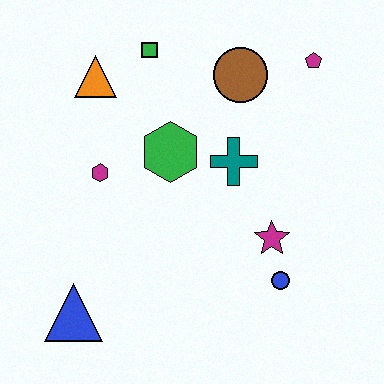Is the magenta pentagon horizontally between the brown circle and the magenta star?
No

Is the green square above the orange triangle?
Yes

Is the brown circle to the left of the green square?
No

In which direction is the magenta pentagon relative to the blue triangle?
The magenta pentagon is above the blue triangle.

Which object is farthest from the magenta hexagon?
The magenta pentagon is farthest from the magenta hexagon.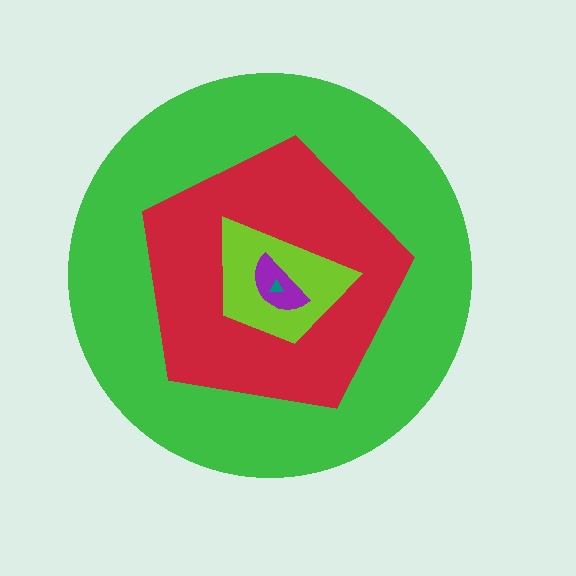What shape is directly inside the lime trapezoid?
The purple semicircle.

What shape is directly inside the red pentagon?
The lime trapezoid.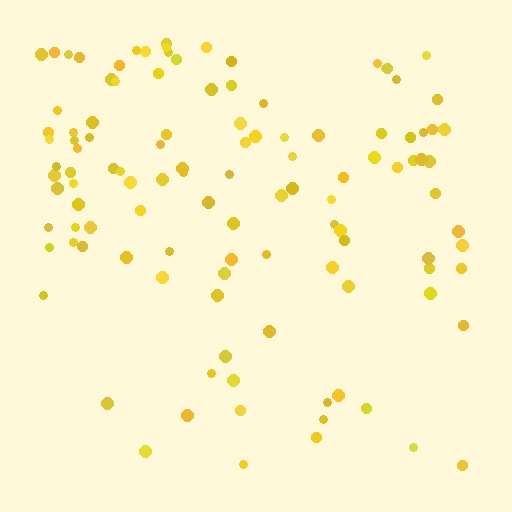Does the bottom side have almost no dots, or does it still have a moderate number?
Still a moderate number, just noticeably fewer than the top.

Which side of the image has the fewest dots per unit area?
The bottom.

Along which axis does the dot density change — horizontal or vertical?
Vertical.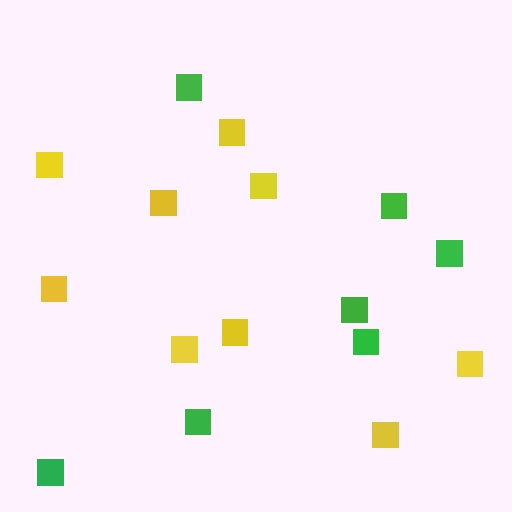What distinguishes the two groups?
There are 2 groups: one group of green squares (7) and one group of yellow squares (9).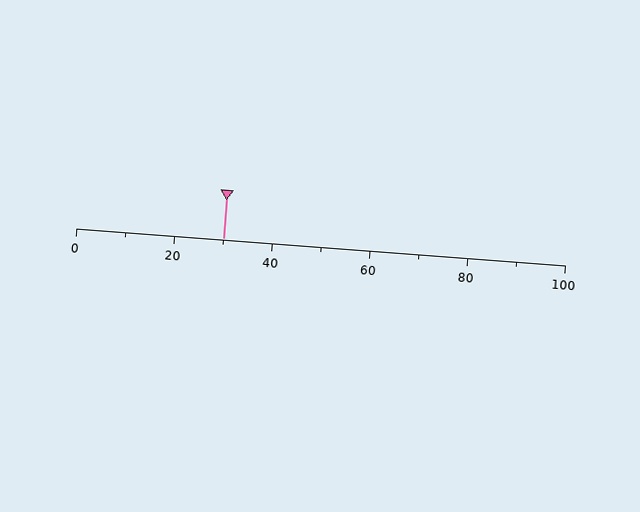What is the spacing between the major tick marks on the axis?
The major ticks are spaced 20 apart.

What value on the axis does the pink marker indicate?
The marker indicates approximately 30.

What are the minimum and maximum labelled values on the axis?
The axis runs from 0 to 100.